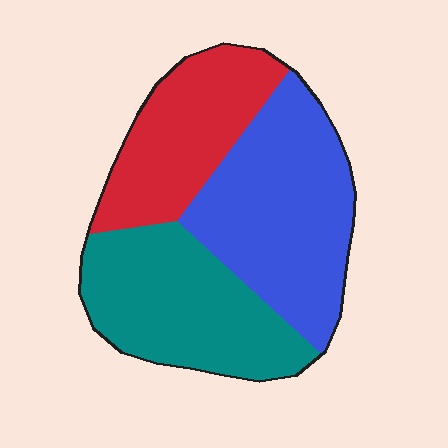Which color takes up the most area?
Blue, at roughly 40%.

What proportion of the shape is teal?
Teal takes up between a third and a half of the shape.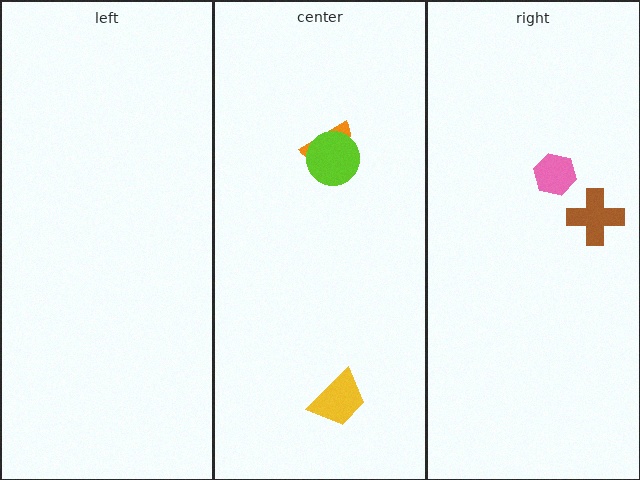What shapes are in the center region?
The orange semicircle, the yellow trapezoid, the lime circle.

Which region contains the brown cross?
The right region.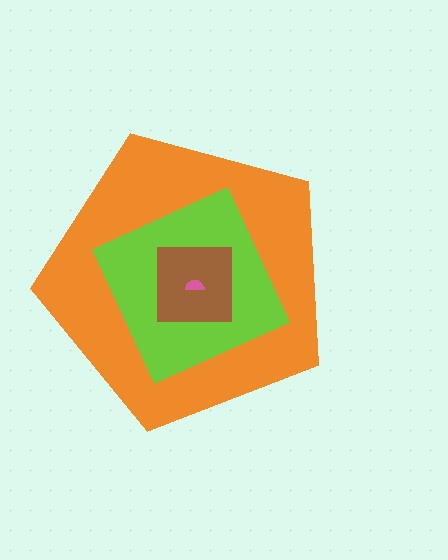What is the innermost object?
The pink semicircle.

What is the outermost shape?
The orange pentagon.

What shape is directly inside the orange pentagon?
The lime diamond.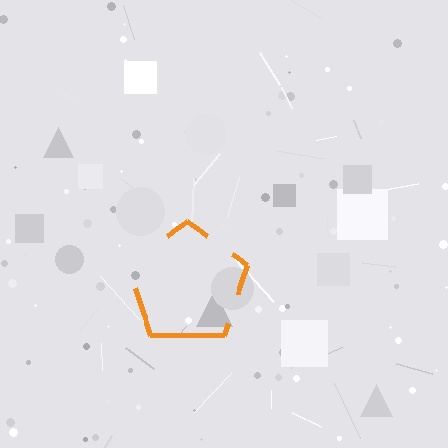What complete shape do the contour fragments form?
The contour fragments form a pentagon.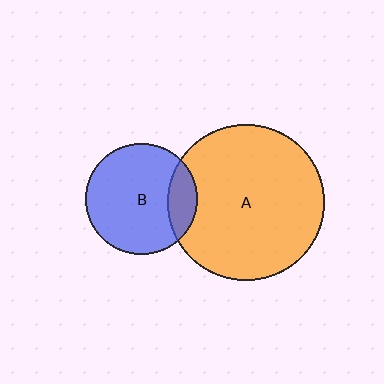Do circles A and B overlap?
Yes.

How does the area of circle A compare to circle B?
Approximately 2.0 times.